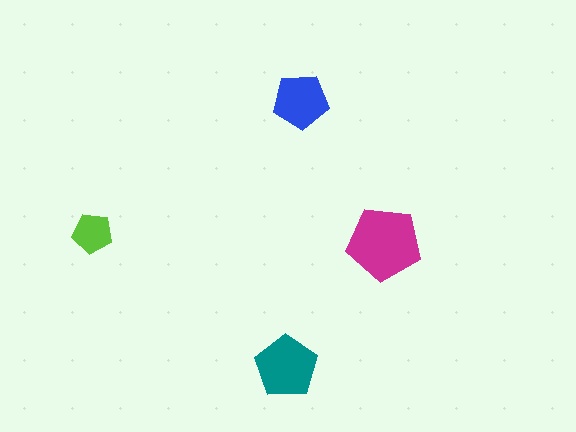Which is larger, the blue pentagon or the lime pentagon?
The blue one.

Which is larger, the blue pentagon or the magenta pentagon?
The magenta one.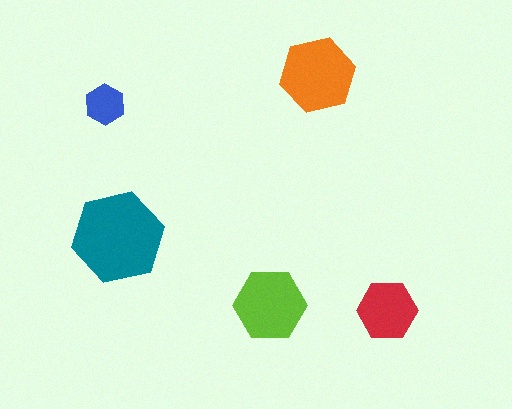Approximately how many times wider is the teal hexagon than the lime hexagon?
About 1.5 times wider.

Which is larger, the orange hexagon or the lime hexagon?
The orange one.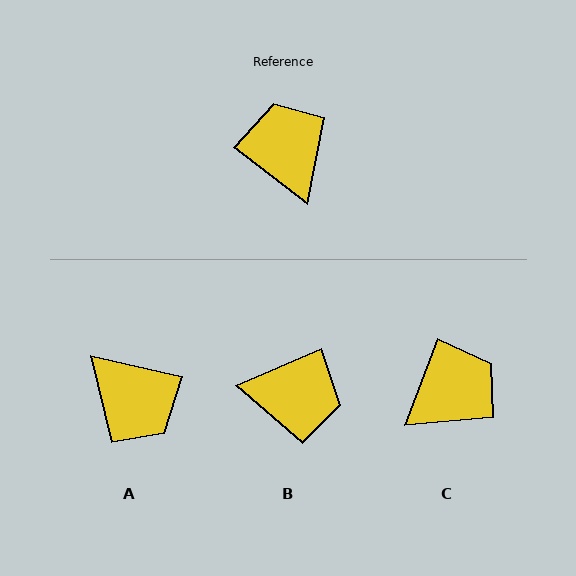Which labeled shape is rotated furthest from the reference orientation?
A, about 156 degrees away.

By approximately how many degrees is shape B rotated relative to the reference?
Approximately 120 degrees clockwise.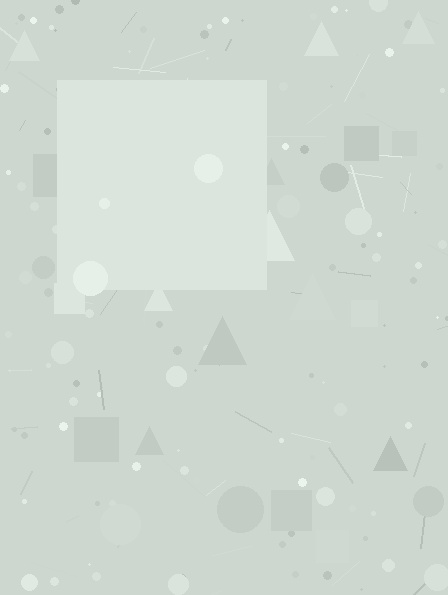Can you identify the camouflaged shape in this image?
The camouflaged shape is a square.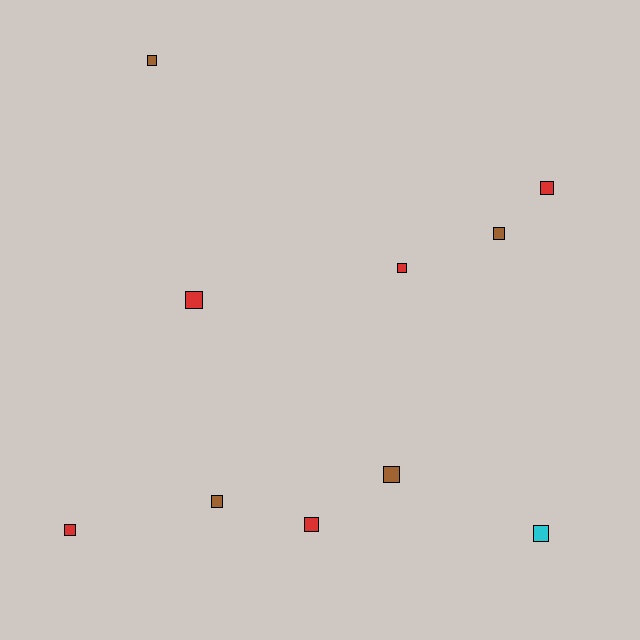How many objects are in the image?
There are 10 objects.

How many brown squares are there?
There are 4 brown squares.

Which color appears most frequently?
Red, with 5 objects.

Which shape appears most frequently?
Square, with 10 objects.